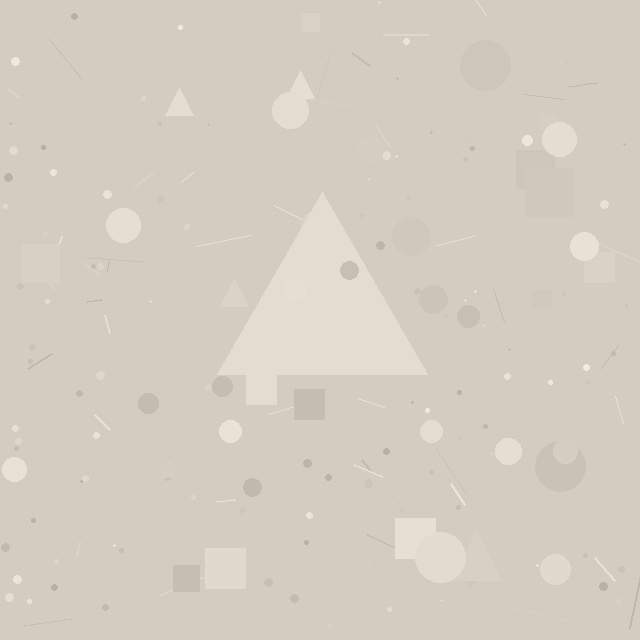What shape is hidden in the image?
A triangle is hidden in the image.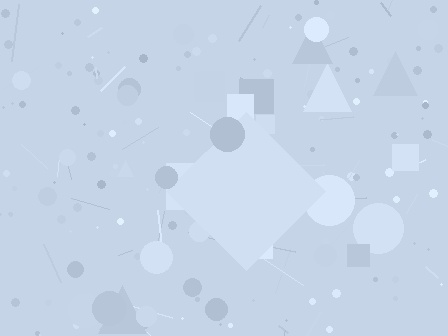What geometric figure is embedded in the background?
A diamond is embedded in the background.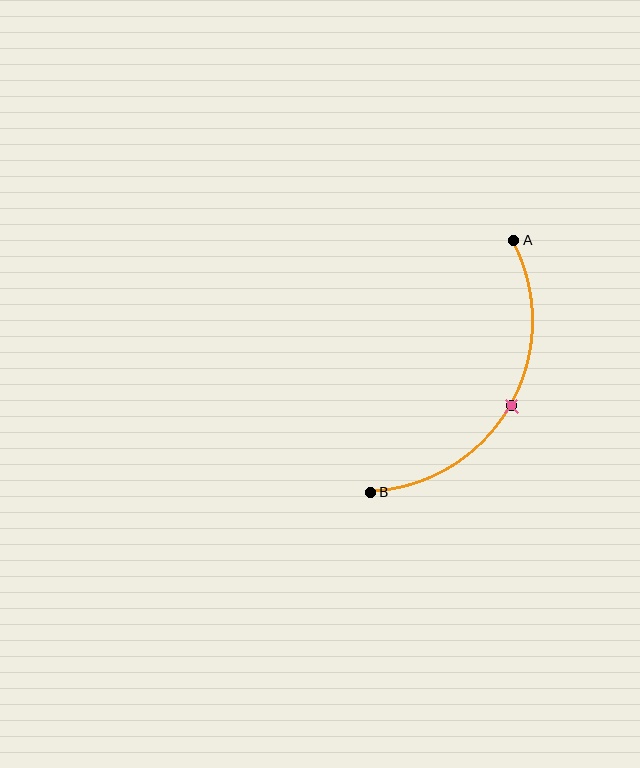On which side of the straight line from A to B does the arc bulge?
The arc bulges to the right of the straight line connecting A and B.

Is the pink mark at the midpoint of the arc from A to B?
Yes. The pink mark lies on the arc at equal arc-length from both A and B — it is the arc midpoint.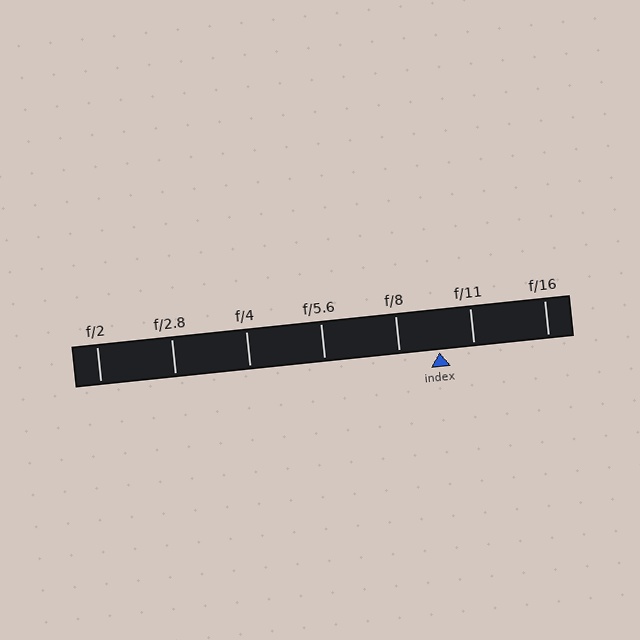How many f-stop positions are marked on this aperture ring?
There are 7 f-stop positions marked.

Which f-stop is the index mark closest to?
The index mark is closest to f/11.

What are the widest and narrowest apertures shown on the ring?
The widest aperture shown is f/2 and the narrowest is f/16.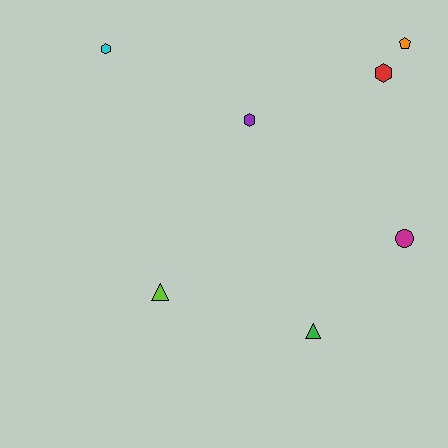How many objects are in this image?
There are 7 objects.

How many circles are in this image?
There is 1 circle.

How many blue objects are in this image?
There are no blue objects.